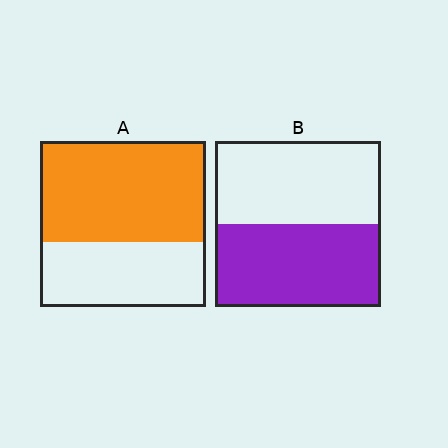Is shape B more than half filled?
Roughly half.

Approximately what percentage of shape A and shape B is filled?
A is approximately 60% and B is approximately 50%.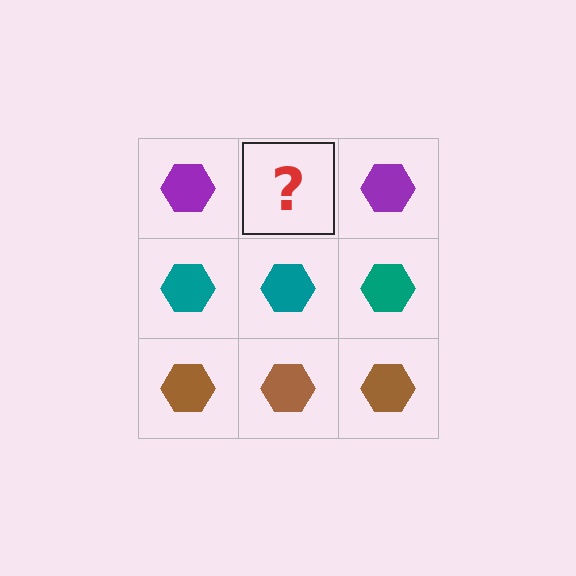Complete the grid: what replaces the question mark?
The question mark should be replaced with a purple hexagon.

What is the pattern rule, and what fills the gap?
The rule is that each row has a consistent color. The gap should be filled with a purple hexagon.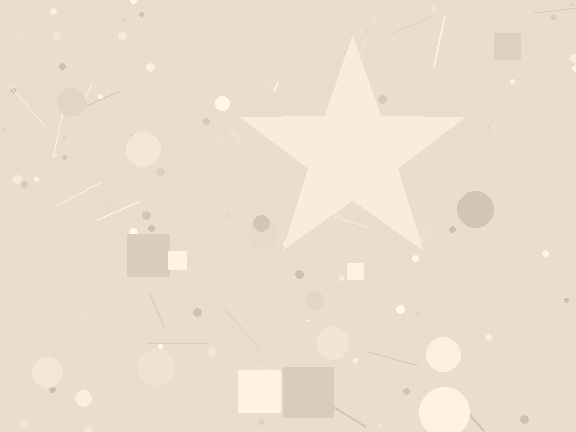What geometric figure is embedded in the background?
A star is embedded in the background.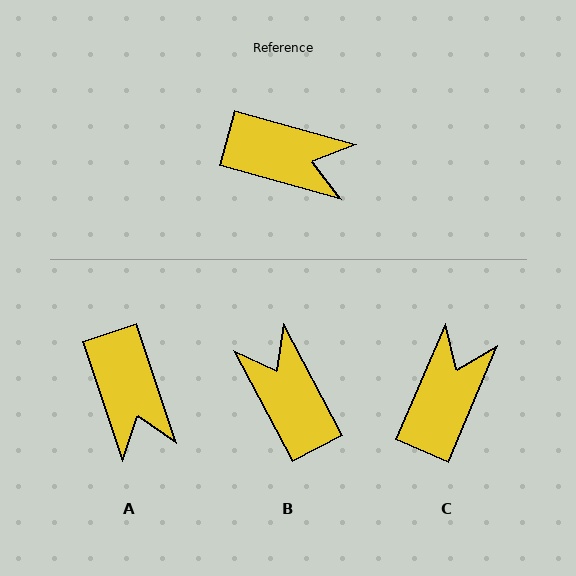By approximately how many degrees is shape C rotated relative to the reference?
Approximately 82 degrees counter-clockwise.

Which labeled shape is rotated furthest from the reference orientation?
B, about 134 degrees away.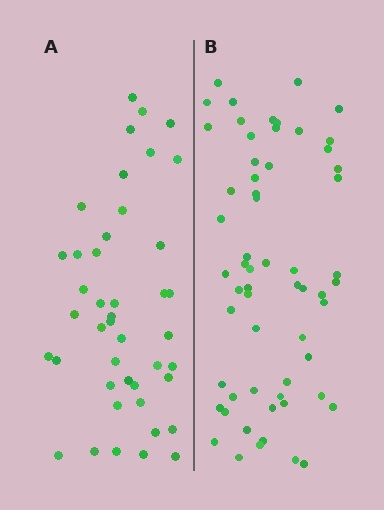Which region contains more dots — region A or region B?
Region B (the right region) has more dots.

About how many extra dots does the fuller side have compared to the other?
Region B has approximately 15 more dots than region A.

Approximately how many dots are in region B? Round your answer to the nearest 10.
About 60 dots.